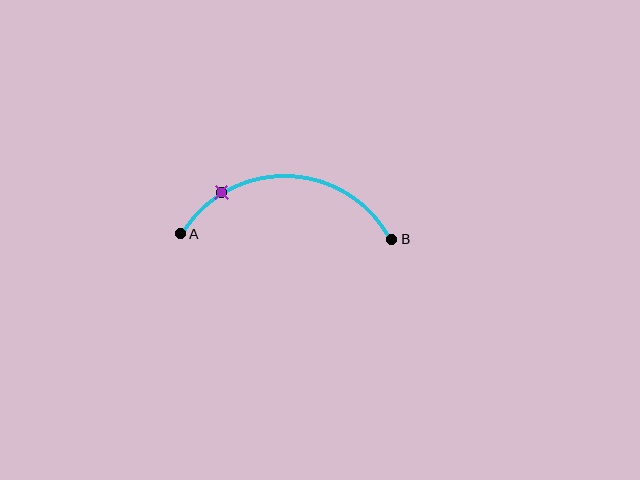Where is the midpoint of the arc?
The arc midpoint is the point on the curve farthest from the straight line joining A and B. It sits above that line.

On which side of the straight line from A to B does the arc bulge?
The arc bulges above the straight line connecting A and B.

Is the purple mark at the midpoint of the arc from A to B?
No. The purple mark lies on the arc but is closer to endpoint A. The arc midpoint would be at the point on the curve equidistant along the arc from both A and B.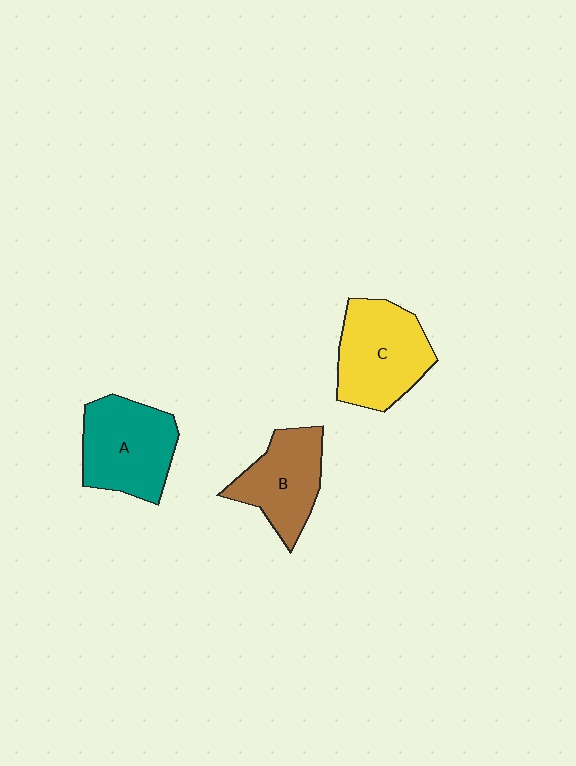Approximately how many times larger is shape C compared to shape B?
Approximately 1.2 times.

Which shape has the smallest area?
Shape B (brown).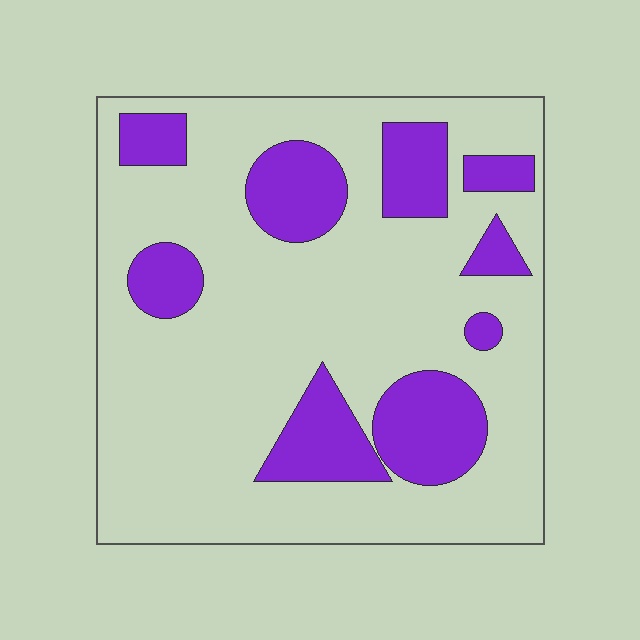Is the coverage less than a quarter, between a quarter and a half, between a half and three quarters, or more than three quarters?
Less than a quarter.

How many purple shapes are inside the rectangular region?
9.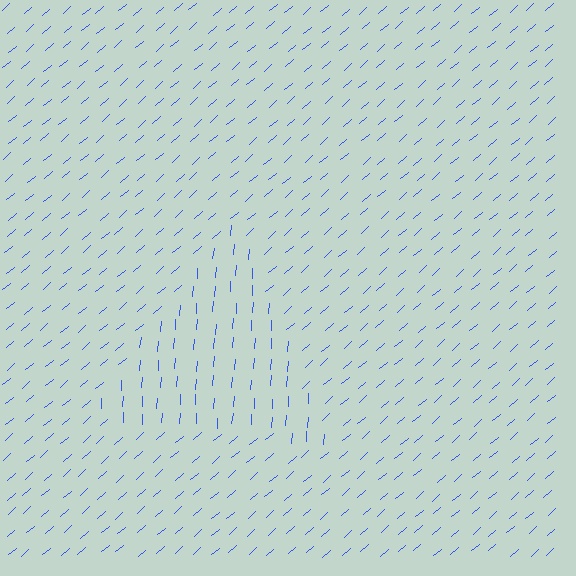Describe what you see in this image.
The image is filled with small blue line segments. A triangle region in the image has lines oriented differently from the surrounding lines, creating a visible texture boundary.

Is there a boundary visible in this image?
Yes, there is a texture boundary formed by a change in line orientation.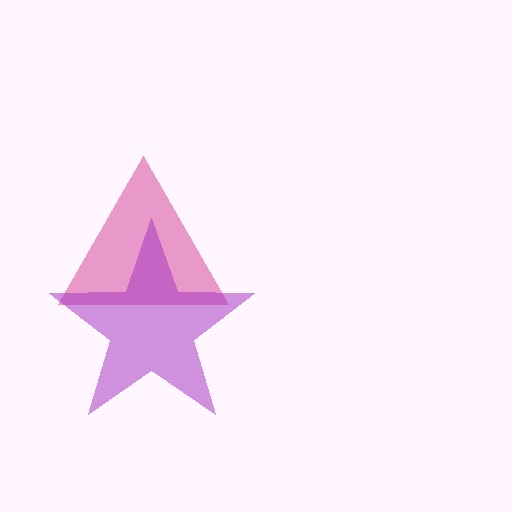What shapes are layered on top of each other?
The layered shapes are: a pink triangle, a purple star.